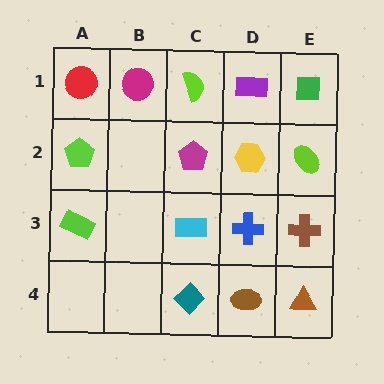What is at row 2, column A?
A lime pentagon.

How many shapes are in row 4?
3 shapes.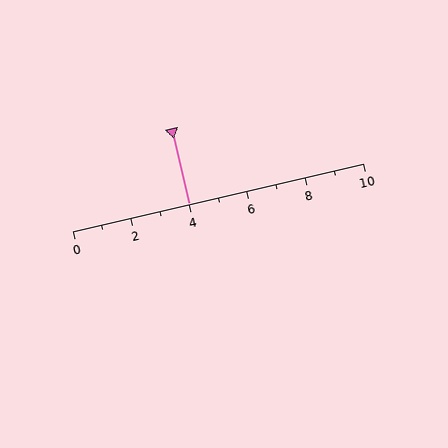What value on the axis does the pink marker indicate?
The marker indicates approximately 4.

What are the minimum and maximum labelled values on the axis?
The axis runs from 0 to 10.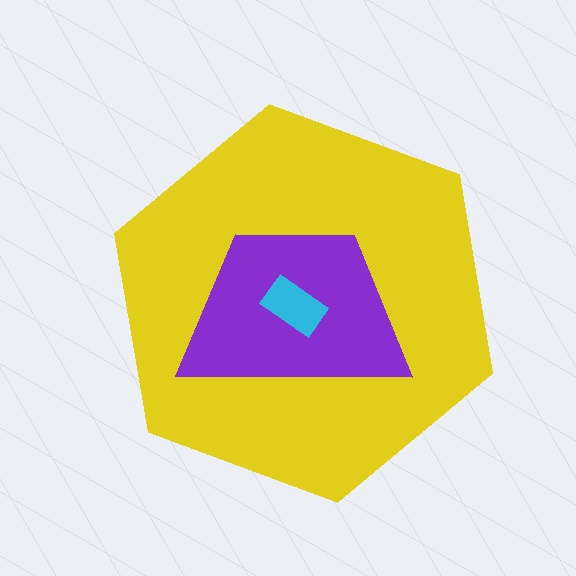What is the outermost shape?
The yellow hexagon.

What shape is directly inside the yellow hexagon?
The purple trapezoid.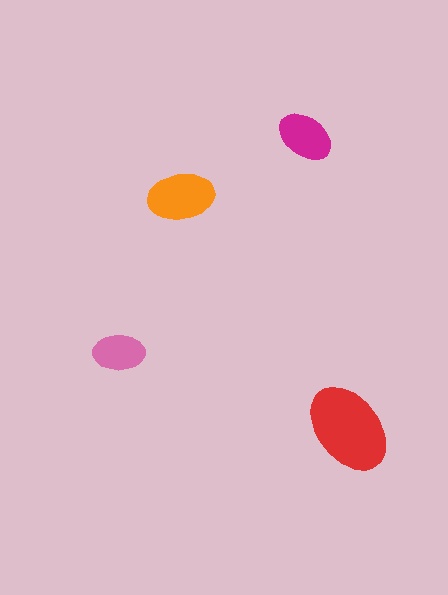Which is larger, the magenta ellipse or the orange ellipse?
The orange one.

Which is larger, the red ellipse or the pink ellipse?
The red one.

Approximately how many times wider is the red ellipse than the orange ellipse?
About 1.5 times wider.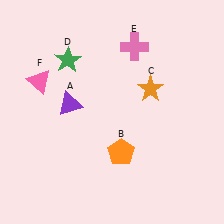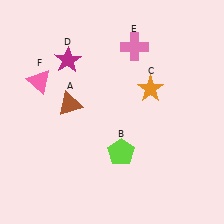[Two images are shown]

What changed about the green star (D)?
In Image 1, D is green. In Image 2, it changed to magenta.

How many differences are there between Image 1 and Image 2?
There are 3 differences between the two images.